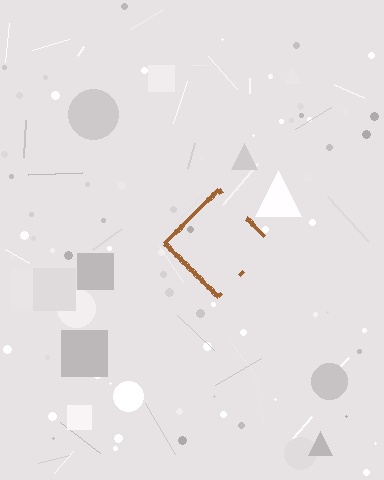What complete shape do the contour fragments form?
The contour fragments form a diamond.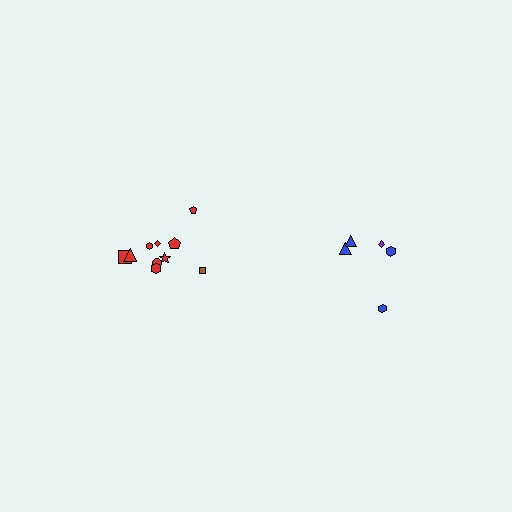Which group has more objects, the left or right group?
The left group.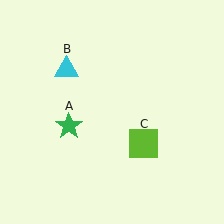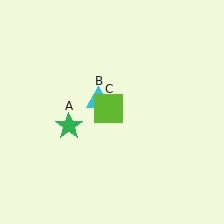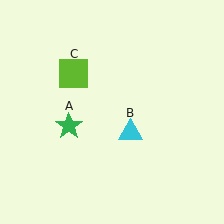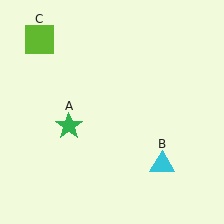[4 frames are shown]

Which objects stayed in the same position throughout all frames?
Green star (object A) remained stationary.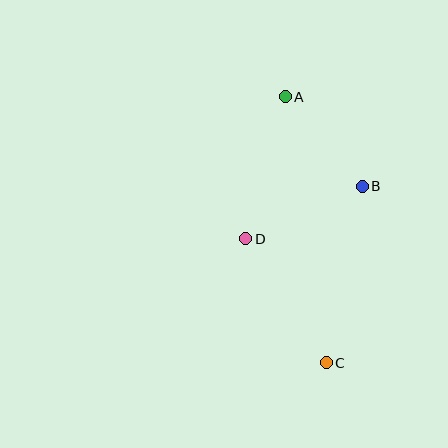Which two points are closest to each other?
Points A and B are closest to each other.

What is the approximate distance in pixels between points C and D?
The distance between C and D is approximately 148 pixels.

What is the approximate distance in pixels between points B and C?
The distance between B and C is approximately 180 pixels.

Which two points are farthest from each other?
Points A and C are farthest from each other.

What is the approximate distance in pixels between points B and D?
The distance between B and D is approximately 128 pixels.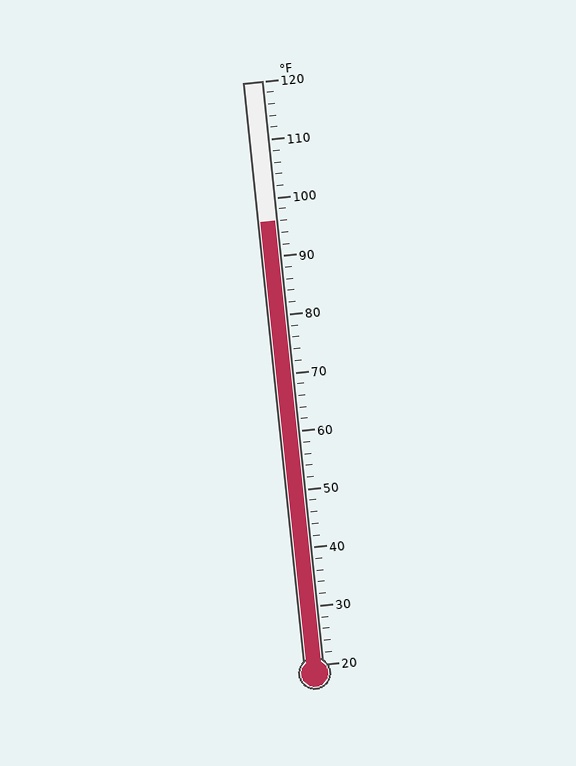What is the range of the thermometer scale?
The thermometer scale ranges from 20°F to 120°F.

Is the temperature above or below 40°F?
The temperature is above 40°F.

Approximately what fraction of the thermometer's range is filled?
The thermometer is filled to approximately 75% of its range.